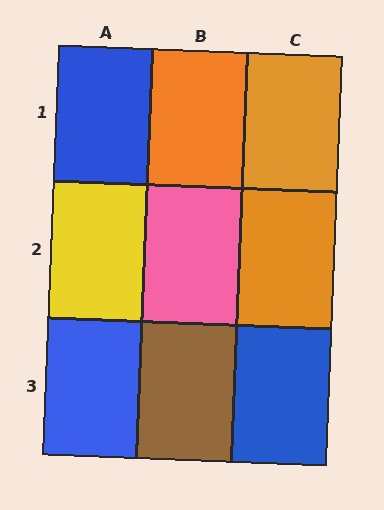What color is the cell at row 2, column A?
Yellow.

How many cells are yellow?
1 cell is yellow.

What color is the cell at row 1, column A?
Blue.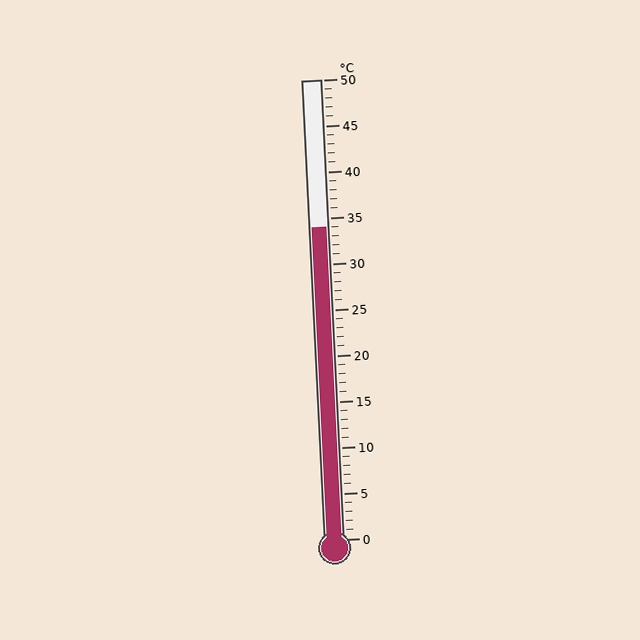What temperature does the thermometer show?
The thermometer shows approximately 34°C.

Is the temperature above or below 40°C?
The temperature is below 40°C.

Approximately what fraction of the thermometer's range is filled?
The thermometer is filled to approximately 70% of its range.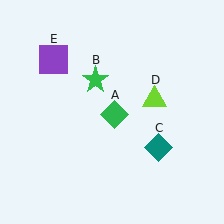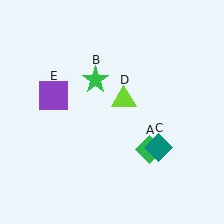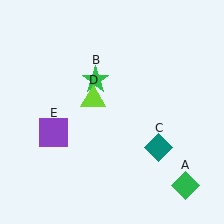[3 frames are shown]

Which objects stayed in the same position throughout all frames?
Green star (object B) and teal diamond (object C) remained stationary.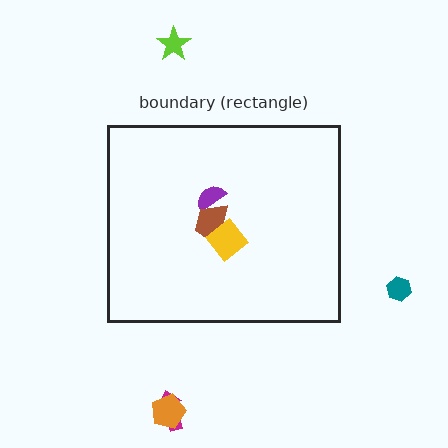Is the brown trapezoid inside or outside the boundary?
Inside.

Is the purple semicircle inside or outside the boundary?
Inside.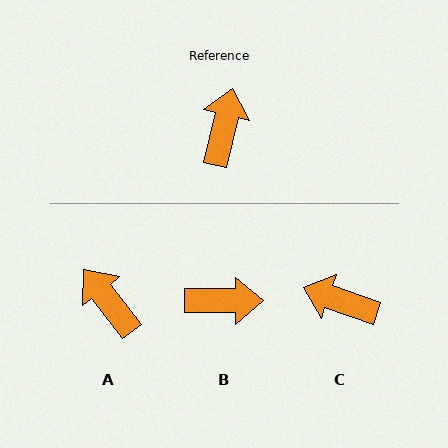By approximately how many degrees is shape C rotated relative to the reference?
Approximately 83 degrees counter-clockwise.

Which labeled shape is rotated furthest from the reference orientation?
C, about 83 degrees away.